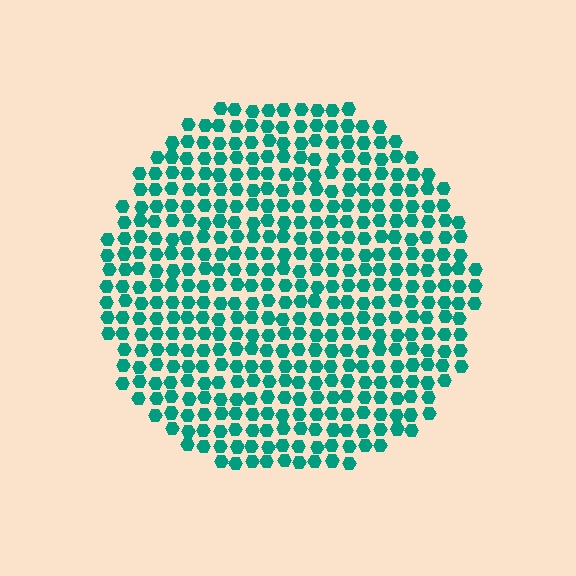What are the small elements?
The small elements are hexagons.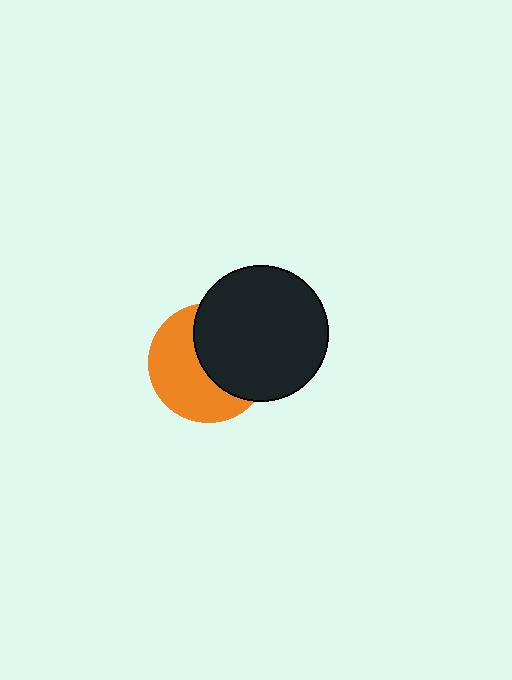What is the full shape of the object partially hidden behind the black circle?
The partially hidden object is an orange circle.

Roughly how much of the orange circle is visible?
About half of it is visible (roughly 52%).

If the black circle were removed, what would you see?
You would see the complete orange circle.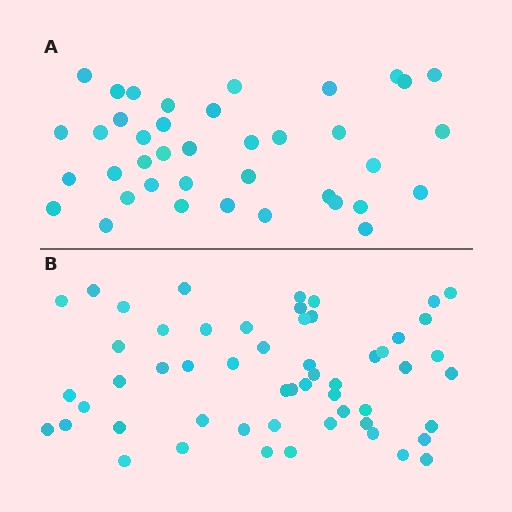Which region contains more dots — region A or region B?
Region B (the bottom region) has more dots.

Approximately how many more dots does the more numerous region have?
Region B has approximately 15 more dots than region A.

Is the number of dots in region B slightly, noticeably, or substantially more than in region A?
Region B has noticeably more, but not dramatically so. The ratio is roughly 1.4 to 1.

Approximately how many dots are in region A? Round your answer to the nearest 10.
About 40 dots. (The exact count is 39, which rounds to 40.)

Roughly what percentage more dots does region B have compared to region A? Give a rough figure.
About 40% more.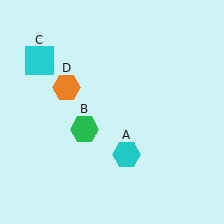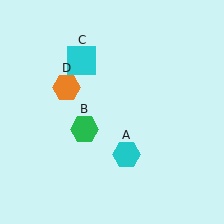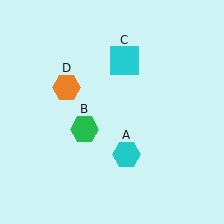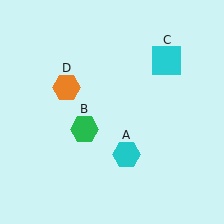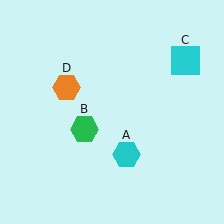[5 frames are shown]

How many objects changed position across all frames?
1 object changed position: cyan square (object C).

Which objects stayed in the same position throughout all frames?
Cyan hexagon (object A) and green hexagon (object B) and orange hexagon (object D) remained stationary.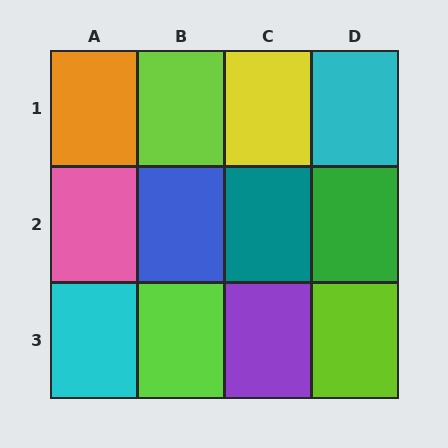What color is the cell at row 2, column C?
Teal.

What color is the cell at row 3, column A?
Cyan.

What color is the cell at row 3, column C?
Purple.